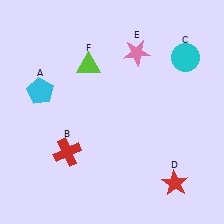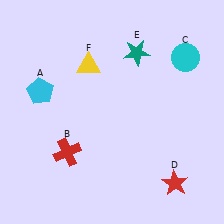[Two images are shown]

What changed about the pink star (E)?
In Image 1, E is pink. In Image 2, it changed to teal.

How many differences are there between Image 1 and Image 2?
There are 2 differences between the two images.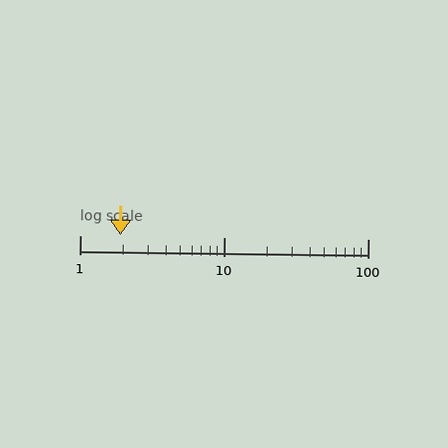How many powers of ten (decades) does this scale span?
The scale spans 2 decades, from 1 to 100.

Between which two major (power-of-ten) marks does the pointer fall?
The pointer is between 1 and 10.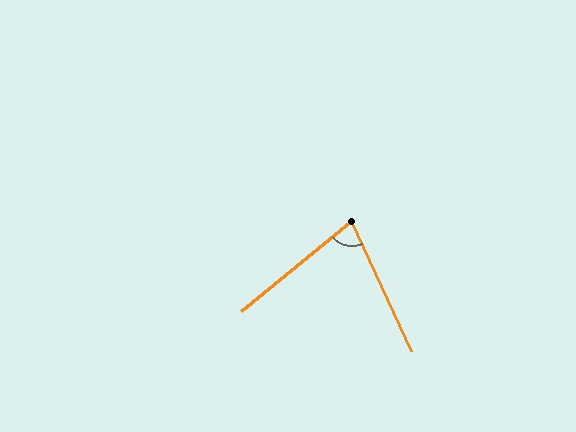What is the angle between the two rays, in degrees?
Approximately 76 degrees.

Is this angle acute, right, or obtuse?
It is acute.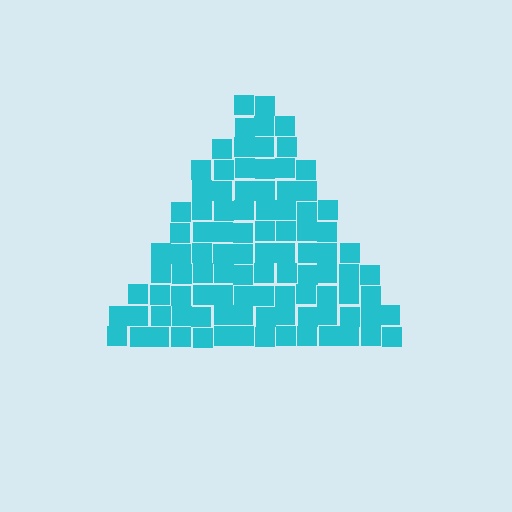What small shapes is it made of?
It is made of small squares.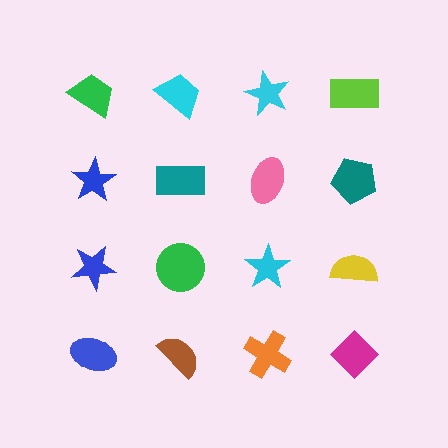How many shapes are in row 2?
4 shapes.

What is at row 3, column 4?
A yellow semicircle.